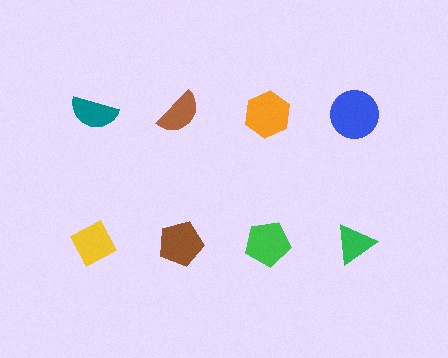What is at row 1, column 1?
A teal semicircle.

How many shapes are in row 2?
4 shapes.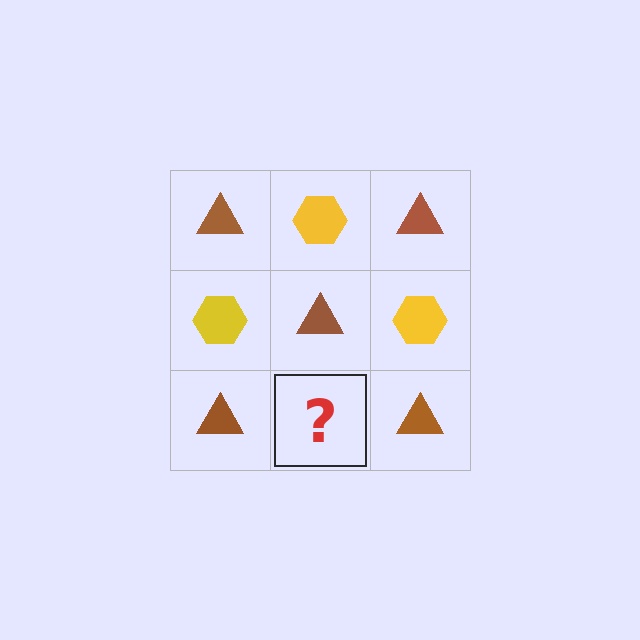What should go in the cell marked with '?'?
The missing cell should contain a yellow hexagon.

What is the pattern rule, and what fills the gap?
The rule is that it alternates brown triangle and yellow hexagon in a checkerboard pattern. The gap should be filled with a yellow hexagon.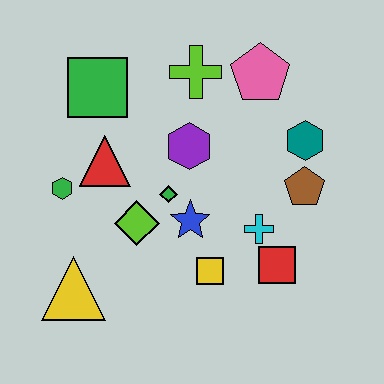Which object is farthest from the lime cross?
The yellow triangle is farthest from the lime cross.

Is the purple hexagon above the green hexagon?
Yes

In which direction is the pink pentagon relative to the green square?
The pink pentagon is to the right of the green square.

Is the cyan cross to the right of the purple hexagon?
Yes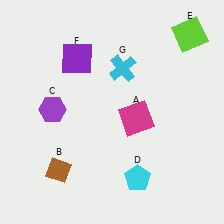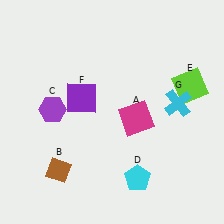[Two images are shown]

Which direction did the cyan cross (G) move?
The cyan cross (G) moved right.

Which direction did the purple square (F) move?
The purple square (F) moved down.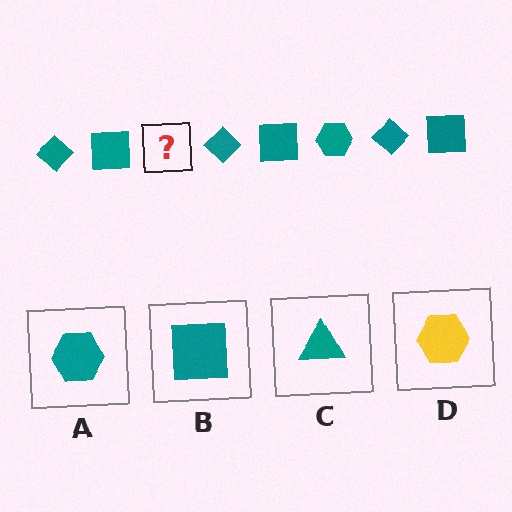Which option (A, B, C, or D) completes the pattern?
A.